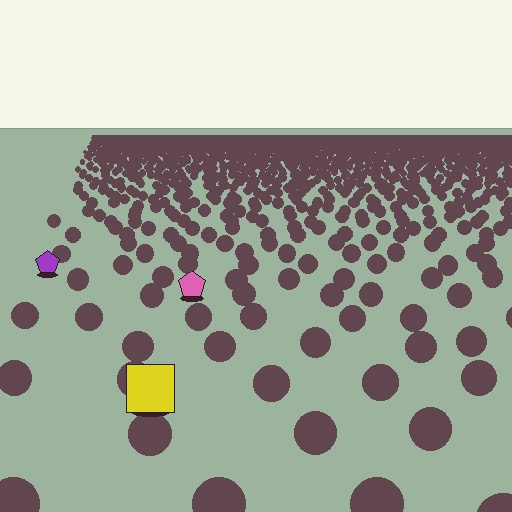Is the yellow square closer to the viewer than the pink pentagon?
Yes. The yellow square is closer — you can tell from the texture gradient: the ground texture is coarser near it.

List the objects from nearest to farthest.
From nearest to farthest: the yellow square, the pink pentagon, the purple pentagon.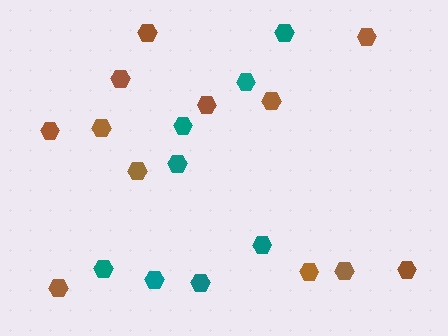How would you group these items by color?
There are 2 groups: one group of brown hexagons (12) and one group of teal hexagons (8).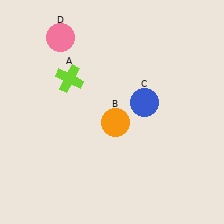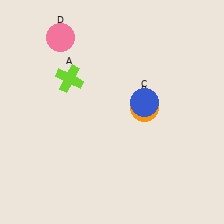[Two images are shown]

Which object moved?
The orange circle (B) moved right.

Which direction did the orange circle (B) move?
The orange circle (B) moved right.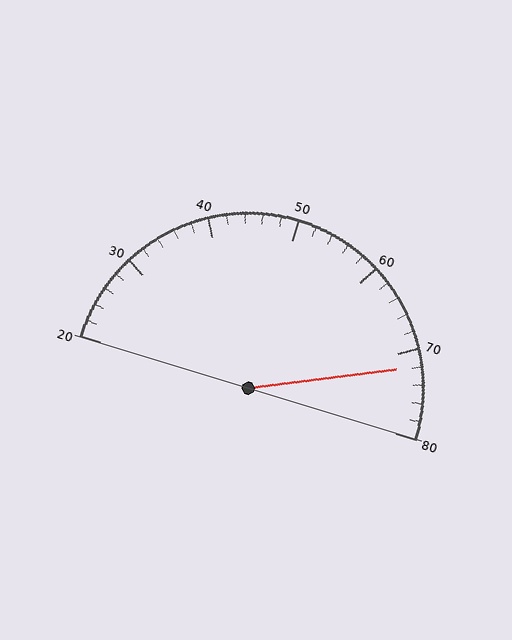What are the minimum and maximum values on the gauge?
The gauge ranges from 20 to 80.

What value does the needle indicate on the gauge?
The needle indicates approximately 72.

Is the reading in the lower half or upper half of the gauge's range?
The reading is in the upper half of the range (20 to 80).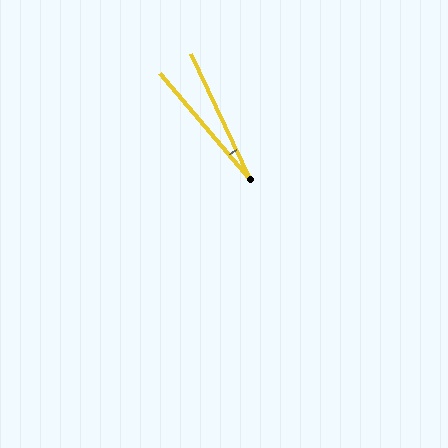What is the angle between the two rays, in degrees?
Approximately 15 degrees.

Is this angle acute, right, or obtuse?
It is acute.